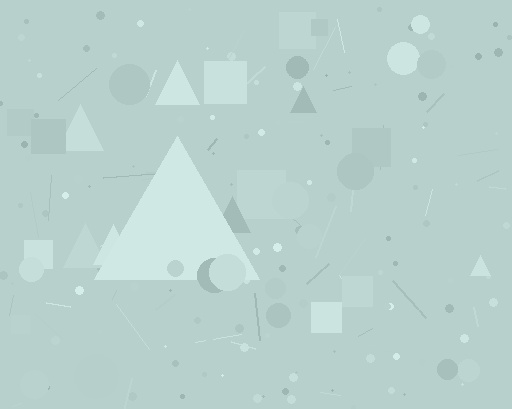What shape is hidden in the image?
A triangle is hidden in the image.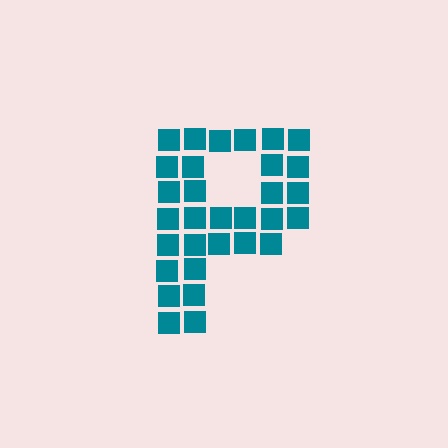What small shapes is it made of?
It is made of small squares.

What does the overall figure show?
The overall figure shows the letter P.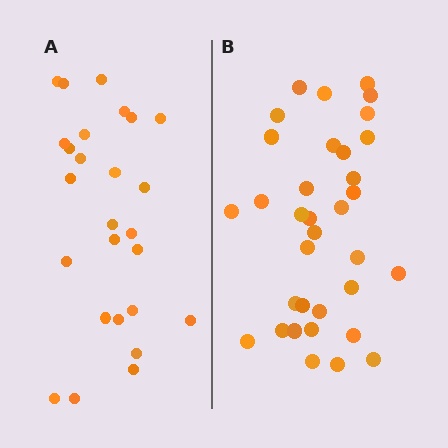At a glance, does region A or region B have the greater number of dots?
Region B (the right region) has more dots.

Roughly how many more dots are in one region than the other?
Region B has roughly 8 or so more dots than region A.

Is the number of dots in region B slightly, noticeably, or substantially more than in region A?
Region B has noticeably more, but not dramatically so. The ratio is roughly 1.3 to 1.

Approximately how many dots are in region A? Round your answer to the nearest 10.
About 30 dots. (The exact count is 26, which rounds to 30.)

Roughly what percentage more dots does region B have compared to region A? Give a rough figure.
About 30% more.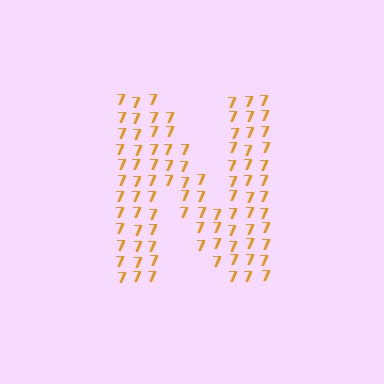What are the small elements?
The small elements are digit 7's.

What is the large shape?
The large shape is the letter N.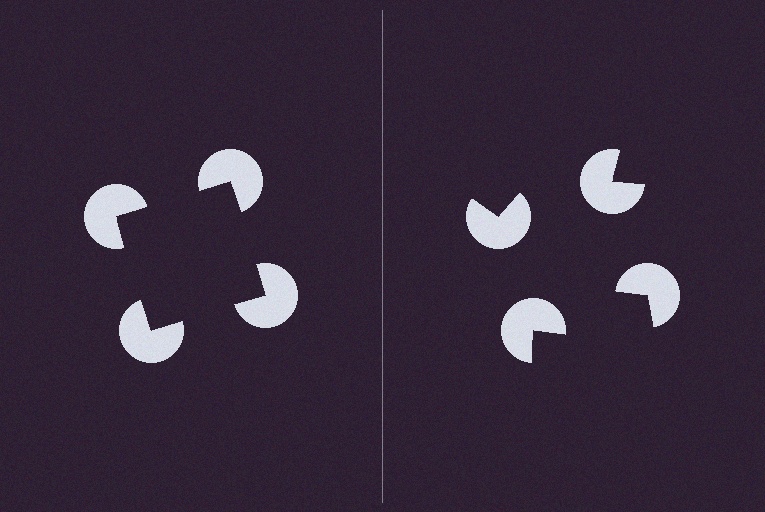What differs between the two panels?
The pac-man discs are positioned identically on both sides; only the wedge orientations differ. On the left they align to a square; on the right they are misaligned.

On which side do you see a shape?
An illusory square appears on the left side. On the right side the wedge cuts are rotated, so no coherent shape forms.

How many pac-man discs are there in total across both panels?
8 — 4 on each side.